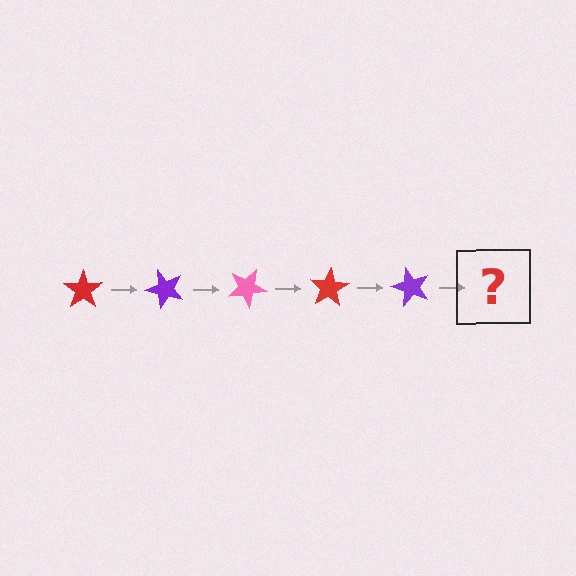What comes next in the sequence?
The next element should be a pink star, rotated 250 degrees from the start.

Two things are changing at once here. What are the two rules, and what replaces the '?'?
The two rules are that it rotates 50 degrees each step and the color cycles through red, purple, and pink. The '?' should be a pink star, rotated 250 degrees from the start.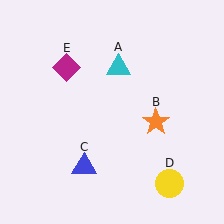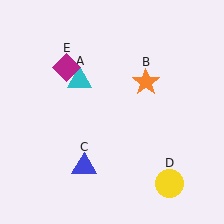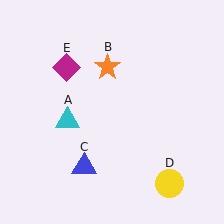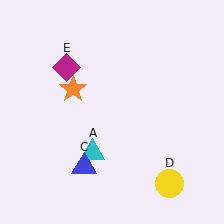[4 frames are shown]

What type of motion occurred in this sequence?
The cyan triangle (object A), orange star (object B) rotated counterclockwise around the center of the scene.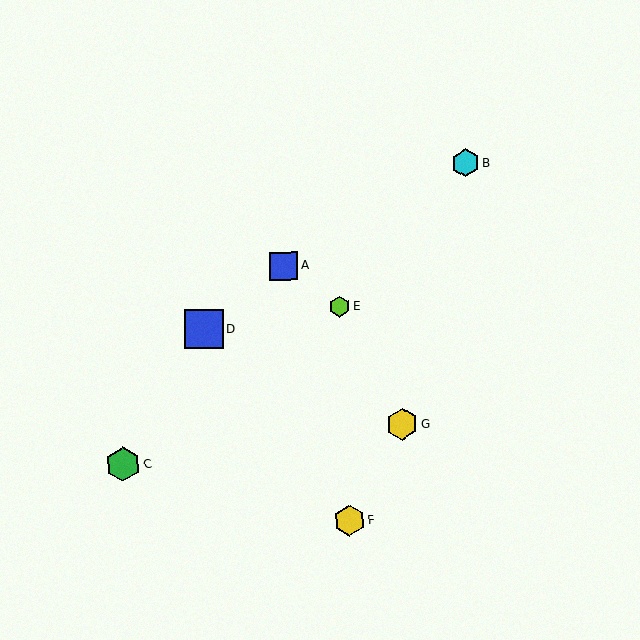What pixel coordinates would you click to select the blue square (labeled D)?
Click at (204, 329) to select the blue square D.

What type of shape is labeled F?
Shape F is a yellow hexagon.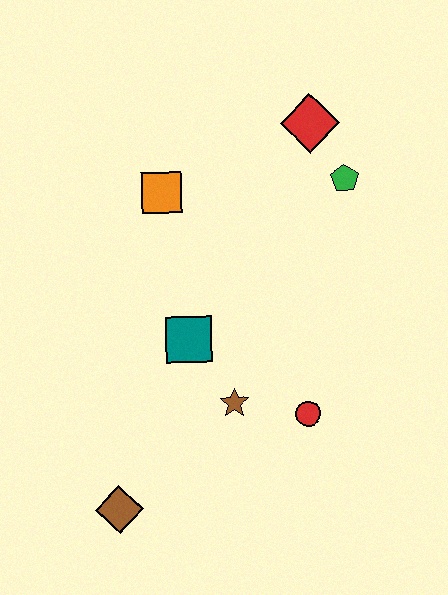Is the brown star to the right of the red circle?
No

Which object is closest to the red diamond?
The green pentagon is closest to the red diamond.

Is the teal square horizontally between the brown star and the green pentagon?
No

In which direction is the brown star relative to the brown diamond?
The brown star is to the right of the brown diamond.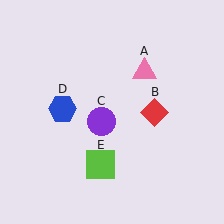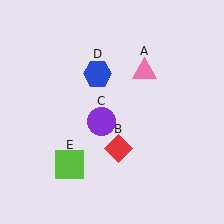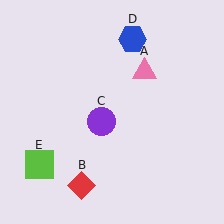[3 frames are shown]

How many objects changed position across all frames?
3 objects changed position: red diamond (object B), blue hexagon (object D), lime square (object E).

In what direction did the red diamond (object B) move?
The red diamond (object B) moved down and to the left.